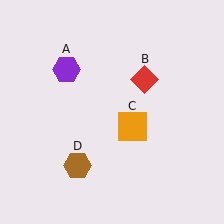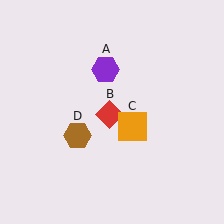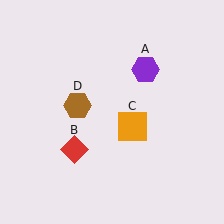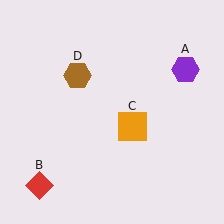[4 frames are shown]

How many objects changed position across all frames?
3 objects changed position: purple hexagon (object A), red diamond (object B), brown hexagon (object D).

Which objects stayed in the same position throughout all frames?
Orange square (object C) remained stationary.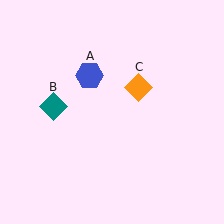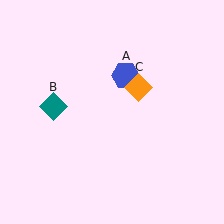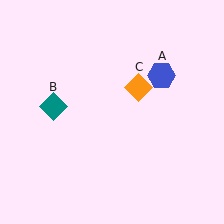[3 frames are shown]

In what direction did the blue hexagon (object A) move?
The blue hexagon (object A) moved right.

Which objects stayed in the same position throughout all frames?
Teal diamond (object B) and orange diamond (object C) remained stationary.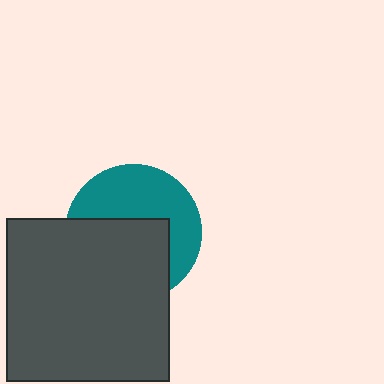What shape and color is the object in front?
The object in front is a dark gray rectangle.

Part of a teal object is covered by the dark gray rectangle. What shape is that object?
It is a circle.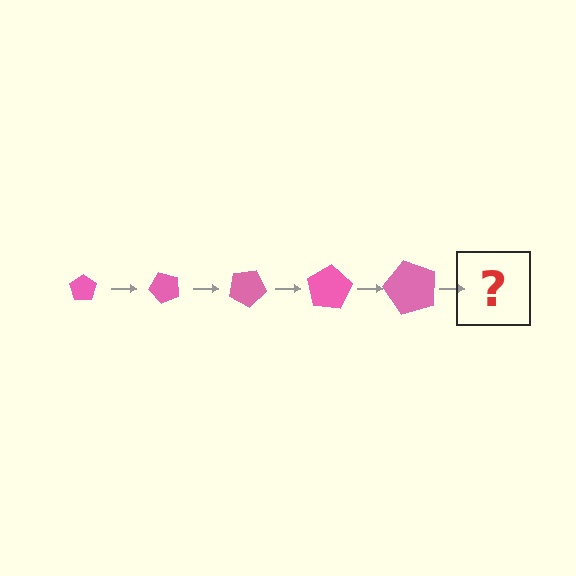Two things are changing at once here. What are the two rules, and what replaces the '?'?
The two rules are that the pentagon grows larger each step and it rotates 50 degrees each step. The '?' should be a pentagon, larger than the previous one and rotated 250 degrees from the start.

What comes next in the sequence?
The next element should be a pentagon, larger than the previous one and rotated 250 degrees from the start.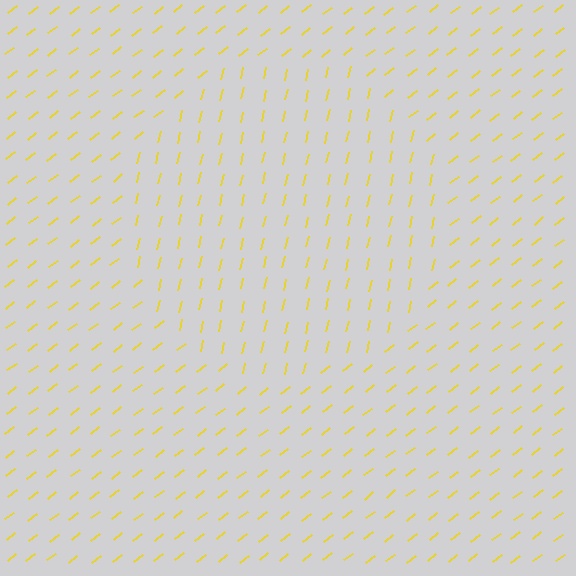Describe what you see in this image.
The image is filled with small yellow line segments. A circle region in the image has lines oriented differently from the surrounding lines, creating a visible texture boundary.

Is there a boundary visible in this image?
Yes, there is a texture boundary formed by a change in line orientation.